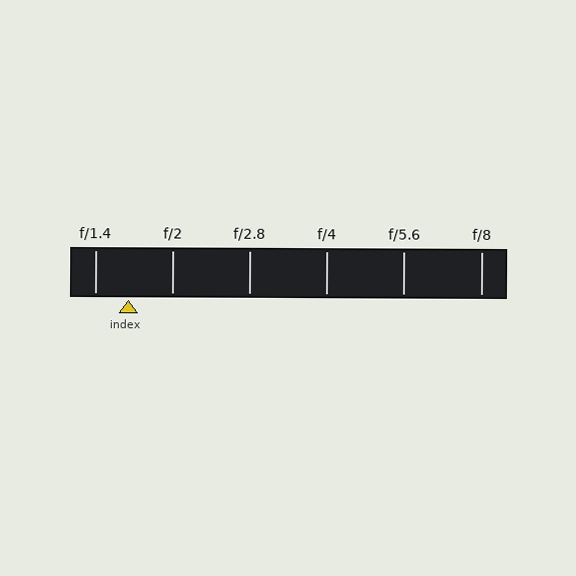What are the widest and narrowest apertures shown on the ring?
The widest aperture shown is f/1.4 and the narrowest is f/8.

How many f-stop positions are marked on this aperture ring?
There are 6 f-stop positions marked.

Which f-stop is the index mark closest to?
The index mark is closest to f/1.4.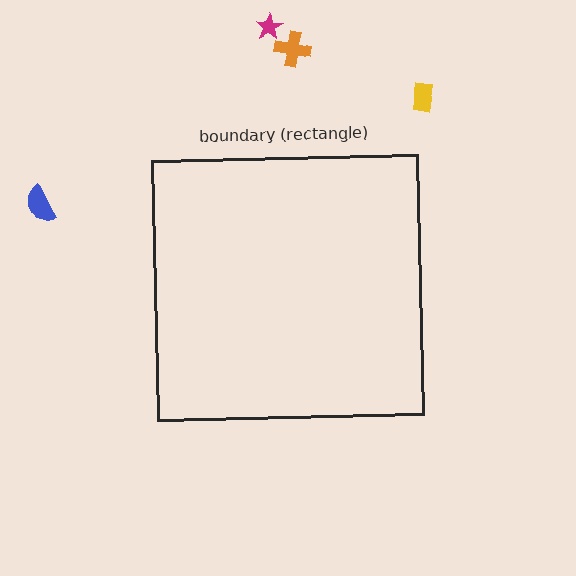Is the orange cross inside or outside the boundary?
Outside.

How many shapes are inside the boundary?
0 inside, 4 outside.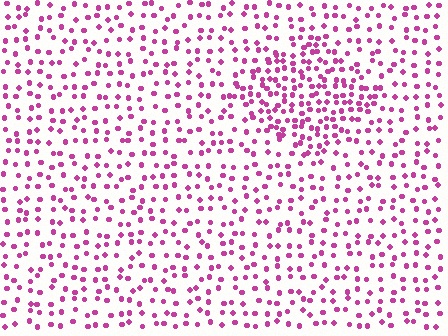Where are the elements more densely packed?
The elements are more densely packed inside the diamond boundary.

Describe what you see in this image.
The image contains small magenta elements arranged at two different densities. A diamond-shaped region is visible where the elements are more densely packed than the surrounding area.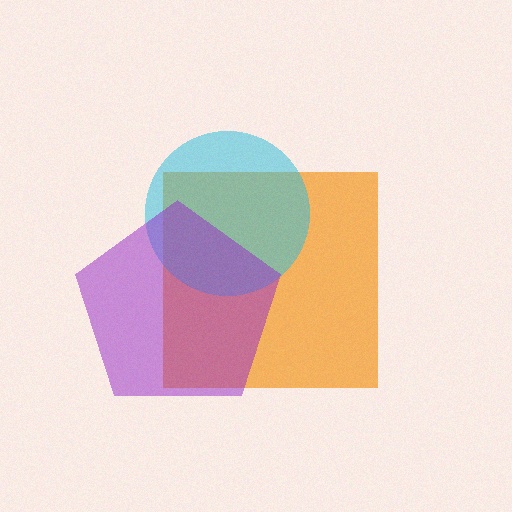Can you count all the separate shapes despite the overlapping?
Yes, there are 3 separate shapes.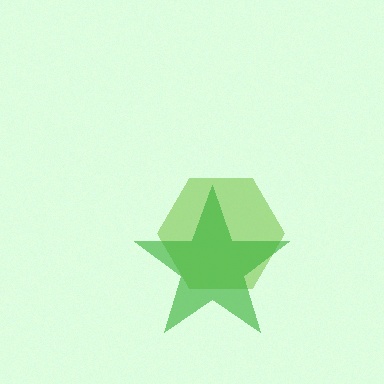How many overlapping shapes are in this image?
There are 2 overlapping shapes in the image.